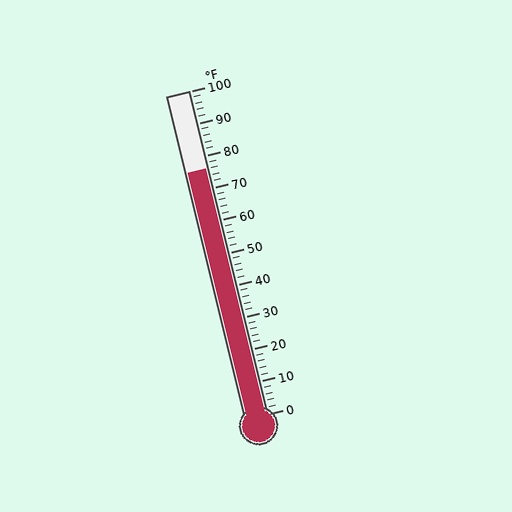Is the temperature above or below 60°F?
The temperature is above 60°F.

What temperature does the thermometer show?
The thermometer shows approximately 76°F.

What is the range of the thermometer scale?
The thermometer scale ranges from 0°F to 100°F.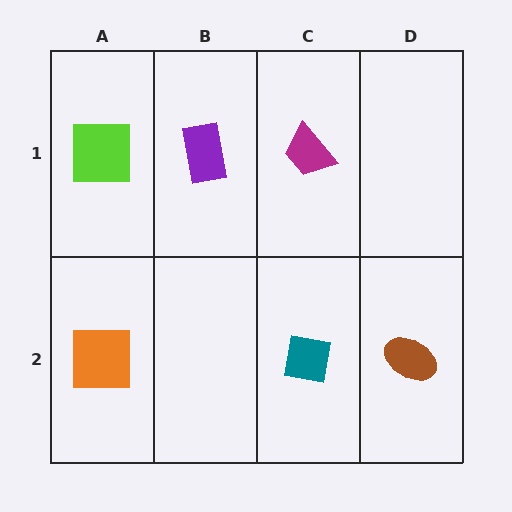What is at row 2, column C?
A teal square.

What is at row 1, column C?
A magenta trapezoid.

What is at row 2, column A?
An orange square.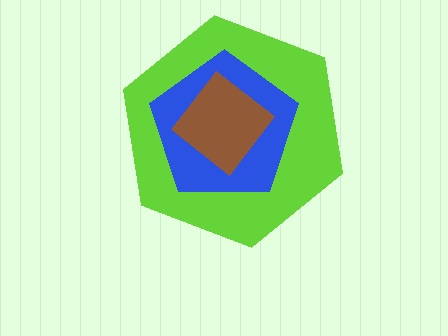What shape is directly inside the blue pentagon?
The brown diamond.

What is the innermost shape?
The brown diamond.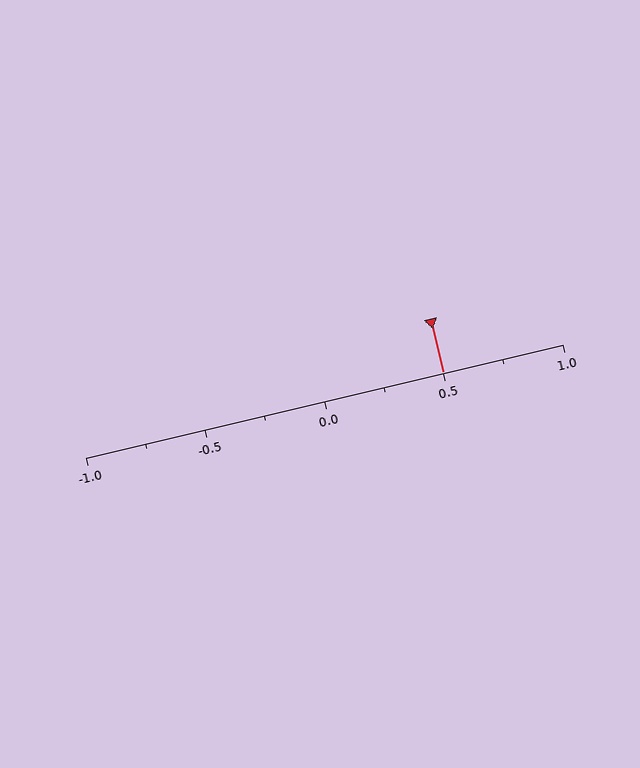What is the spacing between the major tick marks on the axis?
The major ticks are spaced 0.5 apart.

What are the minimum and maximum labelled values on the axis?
The axis runs from -1.0 to 1.0.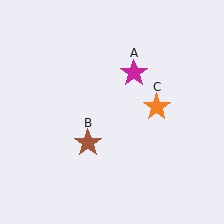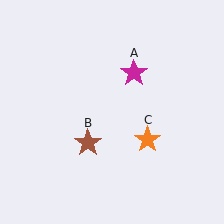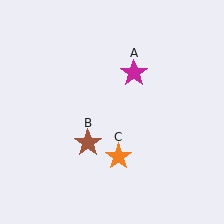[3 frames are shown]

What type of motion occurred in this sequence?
The orange star (object C) rotated clockwise around the center of the scene.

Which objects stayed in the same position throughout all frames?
Magenta star (object A) and brown star (object B) remained stationary.